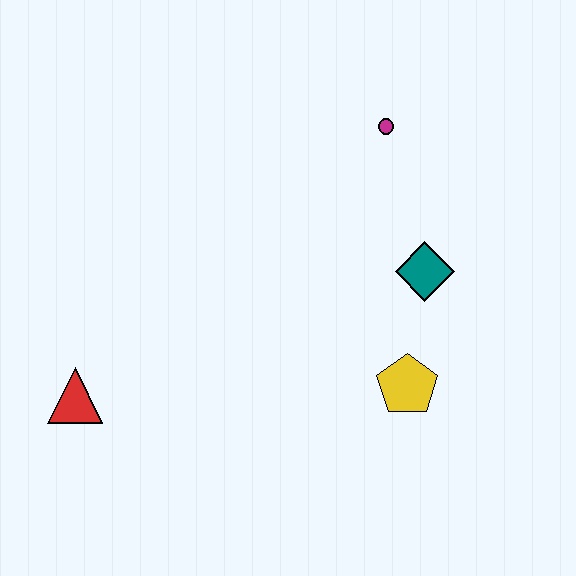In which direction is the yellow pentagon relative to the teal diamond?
The yellow pentagon is below the teal diamond.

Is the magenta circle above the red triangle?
Yes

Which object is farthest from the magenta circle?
The red triangle is farthest from the magenta circle.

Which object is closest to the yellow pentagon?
The teal diamond is closest to the yellow pentagon.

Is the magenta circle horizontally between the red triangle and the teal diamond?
Yes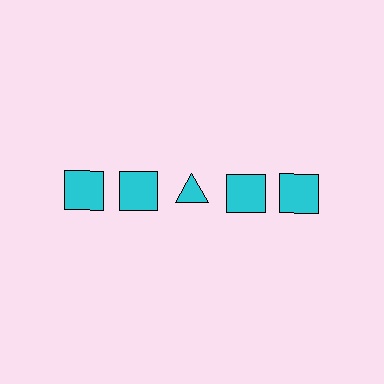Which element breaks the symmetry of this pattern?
The cyan triangle in the top row, center column breaks the symmetry. All other shapes are cyan squares.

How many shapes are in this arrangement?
There are 5 shapes arranged in a grid pattern.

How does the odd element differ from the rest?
It has a different shape: triangle instead of square.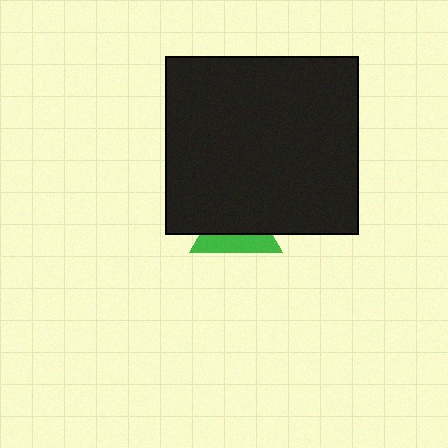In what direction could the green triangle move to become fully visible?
The green triangle could move down. That would shift it out from behind the black rectangle entirely.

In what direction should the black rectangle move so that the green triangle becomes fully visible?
The black rectangle should move up. That is the shortest direction to clear the overlap and leave the green triangle fully visible.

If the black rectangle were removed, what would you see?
You would see the complete green triangle.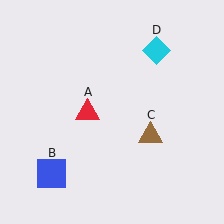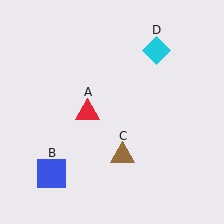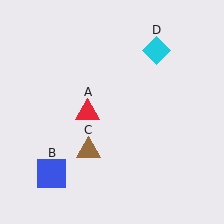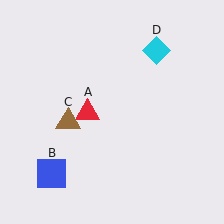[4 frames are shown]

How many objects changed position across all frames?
1 object changed position: brown triangle (object C).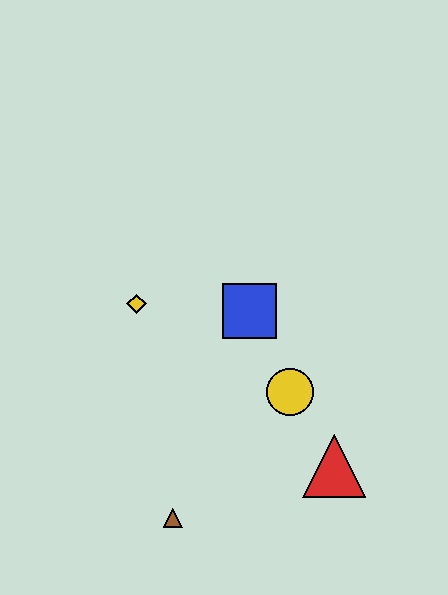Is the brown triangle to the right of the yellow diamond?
Yes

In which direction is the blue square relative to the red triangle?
The blue square is above the red triangle.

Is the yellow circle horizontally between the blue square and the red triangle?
Yes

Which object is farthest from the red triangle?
The yellow diamond is farthest from the red triangle.